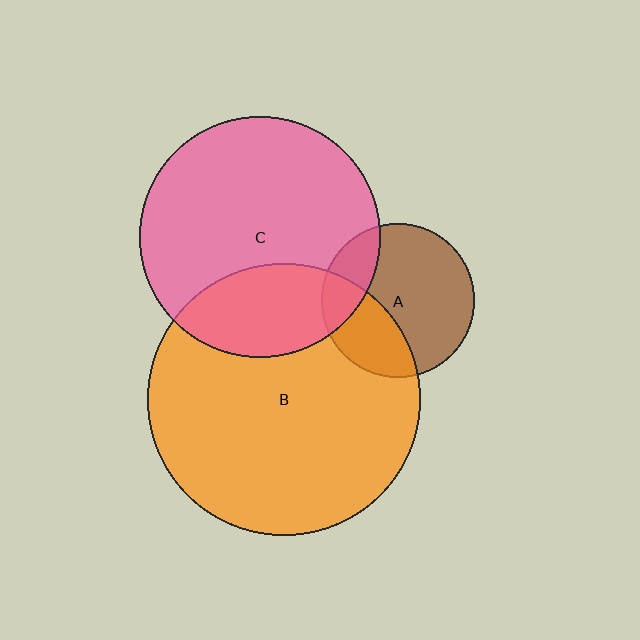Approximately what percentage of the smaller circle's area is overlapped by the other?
Approximately 20%.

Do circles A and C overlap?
Yes.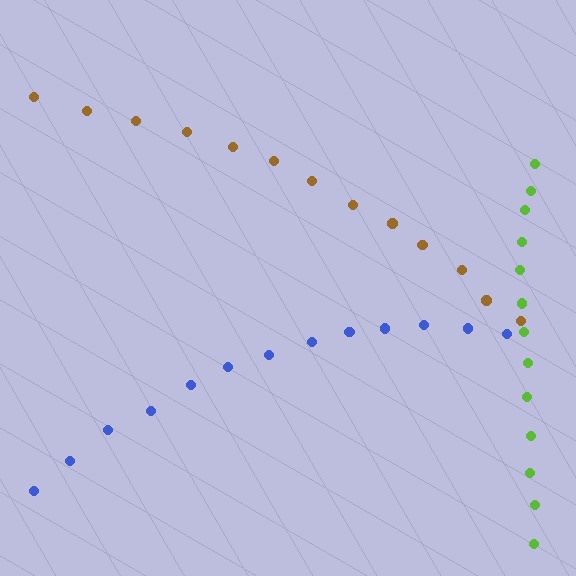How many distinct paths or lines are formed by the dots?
There are 3 distinct paths.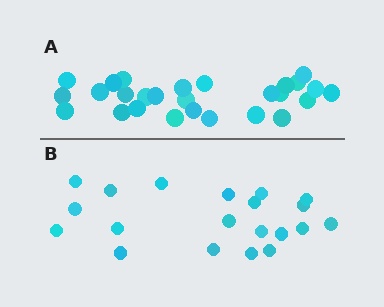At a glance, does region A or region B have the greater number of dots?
Region A (the top region) has more dots.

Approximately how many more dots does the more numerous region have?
Region A has roughly 8 or so more dots than region B.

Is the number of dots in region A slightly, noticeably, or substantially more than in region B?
Region A has noticeably more, but not dramatically so. The ratio is roughly 1.4 to 1.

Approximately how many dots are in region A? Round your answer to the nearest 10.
About 30 dots. (The exact count is 27, which rounds to 30.)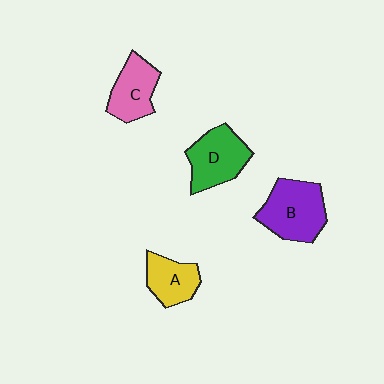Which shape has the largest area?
Shape B (purple).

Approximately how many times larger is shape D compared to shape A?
Approximately 1.4 times.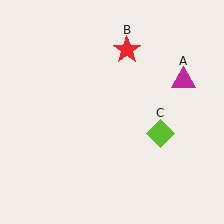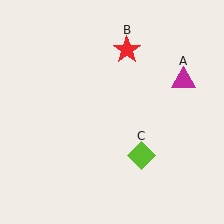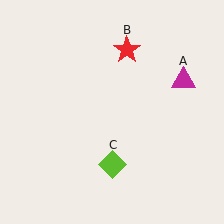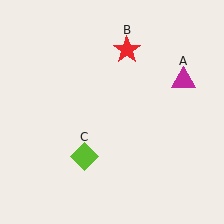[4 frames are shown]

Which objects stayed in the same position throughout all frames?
Magenta triangle (object A) and red star (object B) remained stationary.